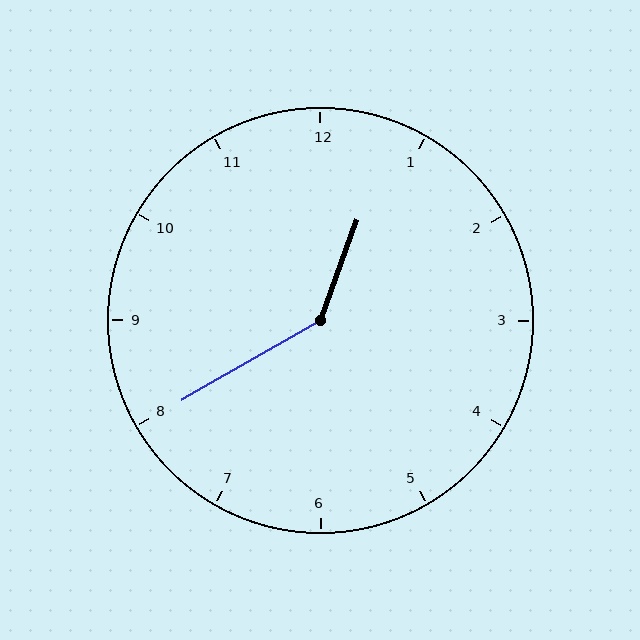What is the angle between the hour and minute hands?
Approximately 140 degrees.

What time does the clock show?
12:40.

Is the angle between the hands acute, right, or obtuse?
It is obtuse.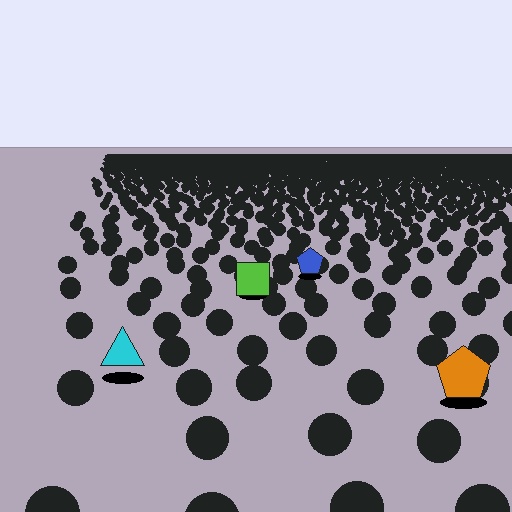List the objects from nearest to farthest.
From nearest to farthest: the orange pentagon, the cyan triangle, the lime square, the blue pentagon.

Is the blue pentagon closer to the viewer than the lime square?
No. The lime square is closer — you can tell from the texture gradient: the ground texture is coarser near it.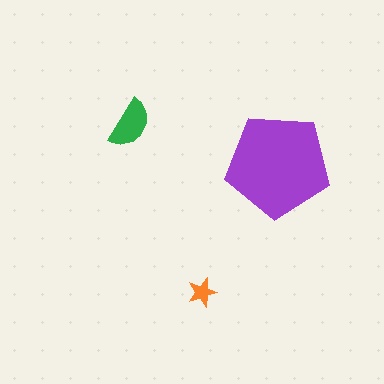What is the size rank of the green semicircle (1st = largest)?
2nd.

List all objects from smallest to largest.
The orange star, the green semicircle, the purple pentagon.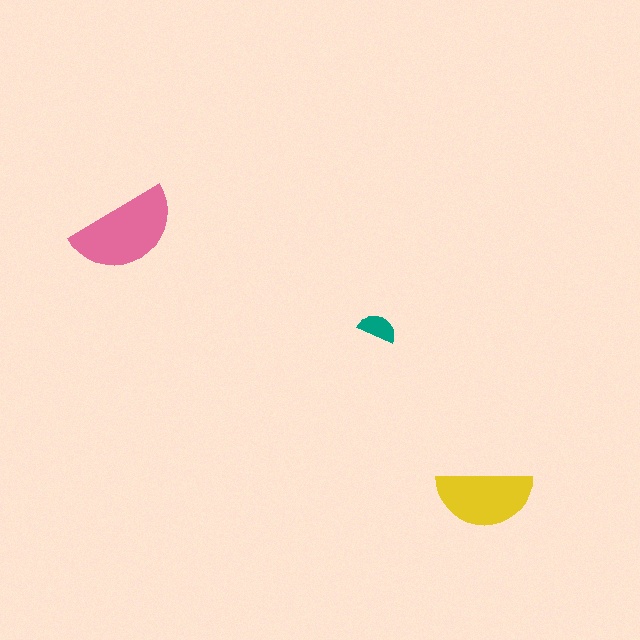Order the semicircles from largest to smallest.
the pink one, the yellow one, the teal one.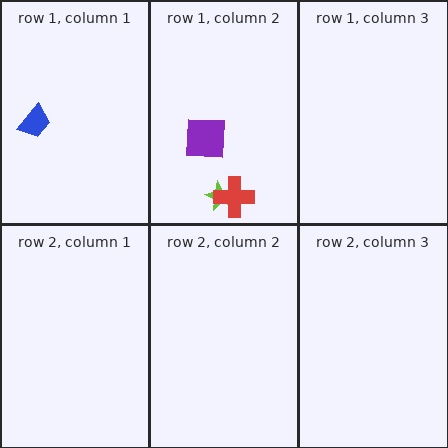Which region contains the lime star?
The row 1, column 2 region.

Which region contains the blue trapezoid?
The row 1, column 1 region.